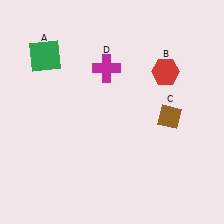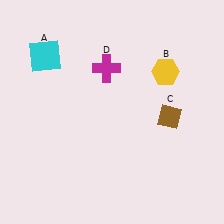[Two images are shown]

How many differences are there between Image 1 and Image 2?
There are 2 differences between the two images.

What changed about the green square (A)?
In Image 1, A is green. In Image 2, it changed to cyan.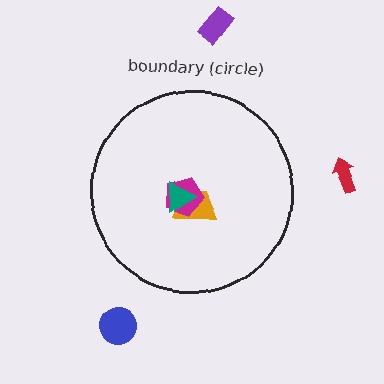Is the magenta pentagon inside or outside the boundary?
Inside.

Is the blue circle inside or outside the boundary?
Outside.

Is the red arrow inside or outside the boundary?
Outside.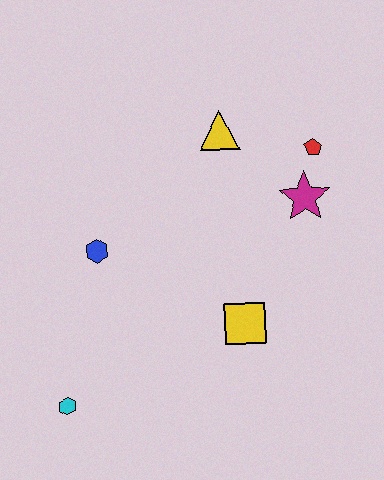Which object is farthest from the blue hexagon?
The red pentagon is farthest from the blue hexagon.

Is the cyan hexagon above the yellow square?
No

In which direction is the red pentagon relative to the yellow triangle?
The red pentagon is to the right of the yellow triangle.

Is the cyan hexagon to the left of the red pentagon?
Yes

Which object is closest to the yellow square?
The magenta star is closest to the yellow square.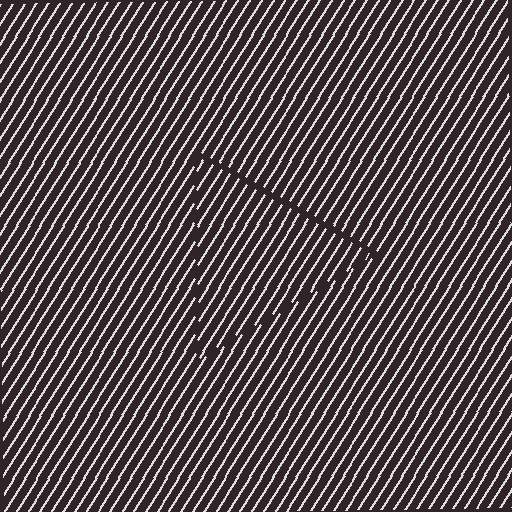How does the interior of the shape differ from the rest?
The interior of the shape contains the same grating, shifted by half a period — the contour is defined by the phase discontinuity where line-ends from the inner and outer gratings abut.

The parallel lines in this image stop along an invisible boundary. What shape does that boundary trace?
An illusory triangle. The interior of the shape contains the same grating, shifted by half a period — the contour is defined by the phase discontinuity where line-ends from the inner and outer gratings abut.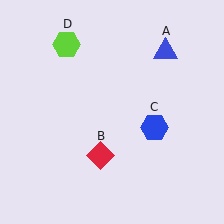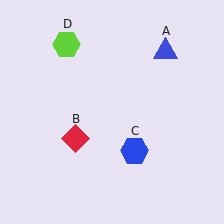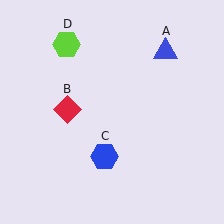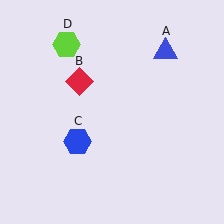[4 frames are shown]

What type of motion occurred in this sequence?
The red diamond (object B), blue hexagon (object C) rotated clockwise around the center of the scene.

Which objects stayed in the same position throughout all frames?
Blue triangle (object A) and lime hexagon (object D) remained stationary.